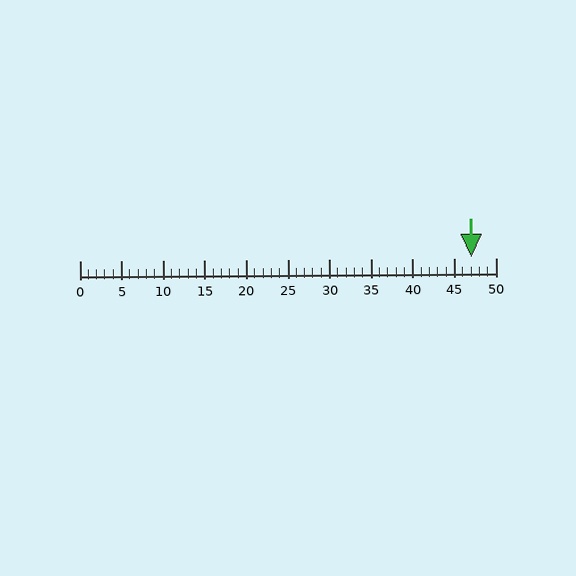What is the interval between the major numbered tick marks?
The major tick marks are spaced 5 units apart.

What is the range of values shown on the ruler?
The ruler shows values from 0 to 50.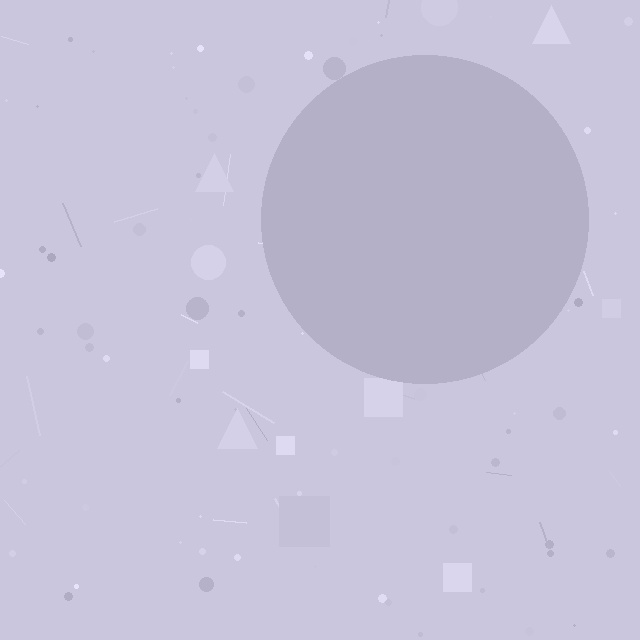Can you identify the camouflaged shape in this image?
The camouflaged shape is a circle.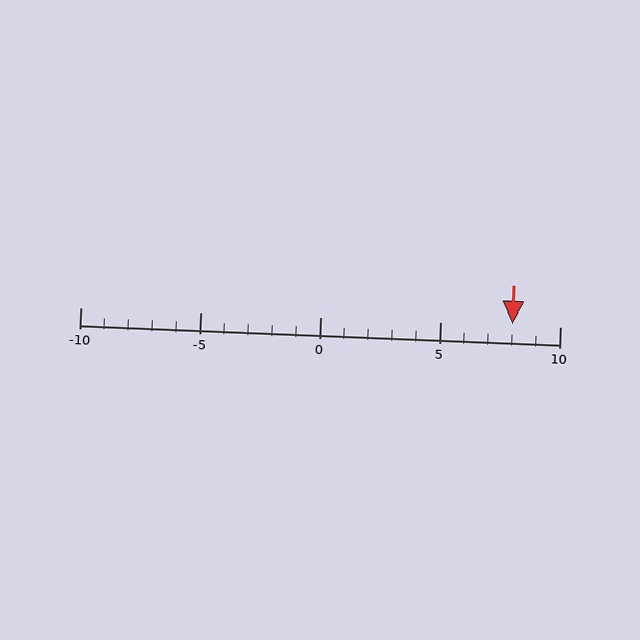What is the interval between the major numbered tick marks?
The major tick marks are spaced 5 units apart.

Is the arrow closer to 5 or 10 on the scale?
The arrow is closer to 10.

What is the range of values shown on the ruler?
The ruler shows values from -10 to 10.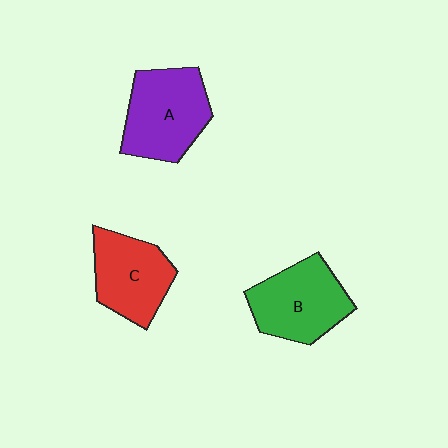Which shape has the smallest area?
Shape C (red).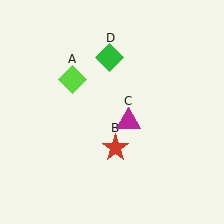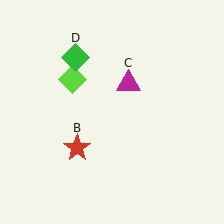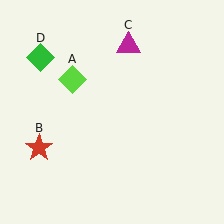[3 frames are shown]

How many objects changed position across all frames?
3 objects changed position: red star (object B), magenta triangle (object C), green diamond (object D).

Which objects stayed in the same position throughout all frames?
Lime diamond (object A) remained stationary.